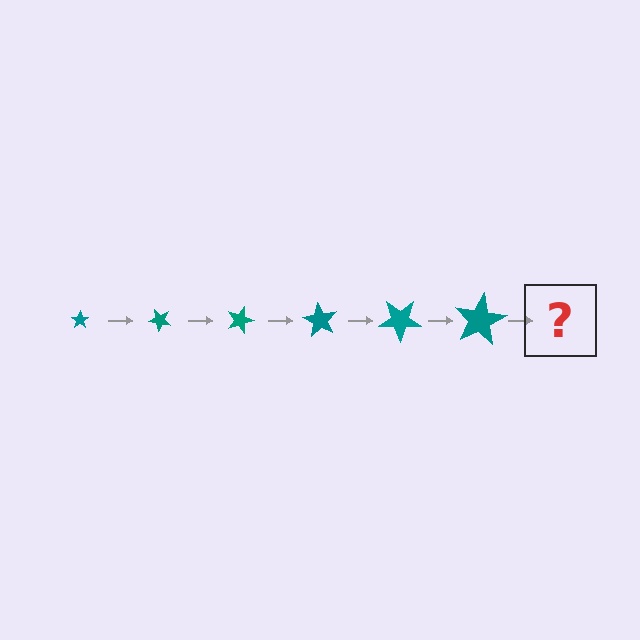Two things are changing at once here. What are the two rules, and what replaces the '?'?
The two rules are that the star grows larger each step and it rotates 45 degrees each step. The '?' should be a star, larger than the previous one and rotated 270 degrees from the start.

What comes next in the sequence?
The next element should be a star, larger than the previous one and rotated 270 degrees from the start.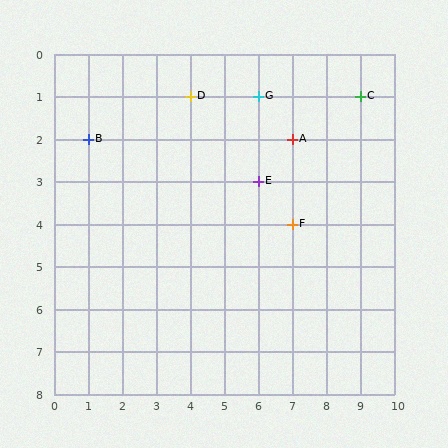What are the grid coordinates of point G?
Point G is at grid coordinates (6, 1).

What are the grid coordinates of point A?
Point A is at grid coordinates (7, 2).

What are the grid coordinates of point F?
Point F is at grid coordinates (7, 4).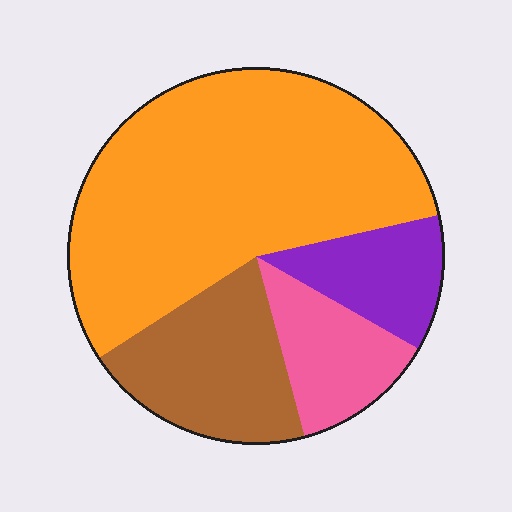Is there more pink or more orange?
Orange.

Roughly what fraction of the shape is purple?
Purple covers 12% of the shape.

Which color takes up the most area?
Orange, at roughly 55%.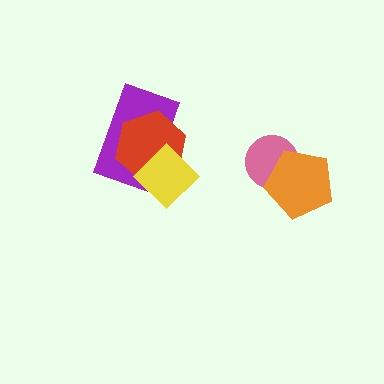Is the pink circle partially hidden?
Yes, it is partially covered by another shape.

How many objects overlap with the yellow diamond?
2 objects overlap with the yellow diamond.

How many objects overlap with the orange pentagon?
1 object overlaps with the orange pentagon.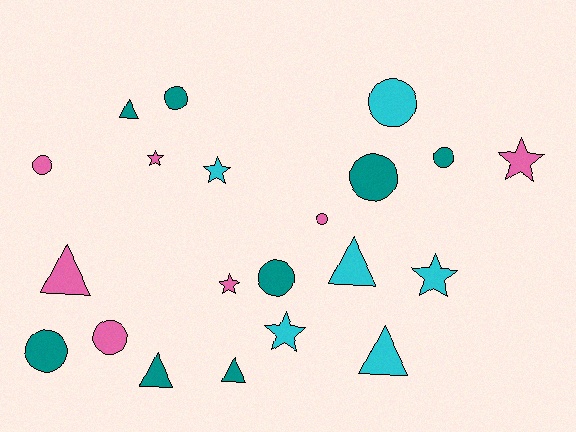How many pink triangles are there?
There is 1 pink triangle.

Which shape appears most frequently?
Circle, with 9 objects.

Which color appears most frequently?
Teal, with 8 objects.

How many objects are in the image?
There are 21 objects.